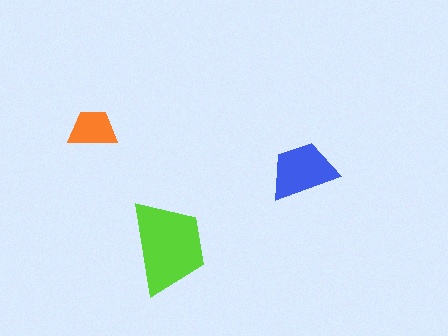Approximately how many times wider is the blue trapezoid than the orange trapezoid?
About 1.5 times wider.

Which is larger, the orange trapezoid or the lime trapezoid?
The lime one.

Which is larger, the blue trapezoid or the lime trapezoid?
The lime one.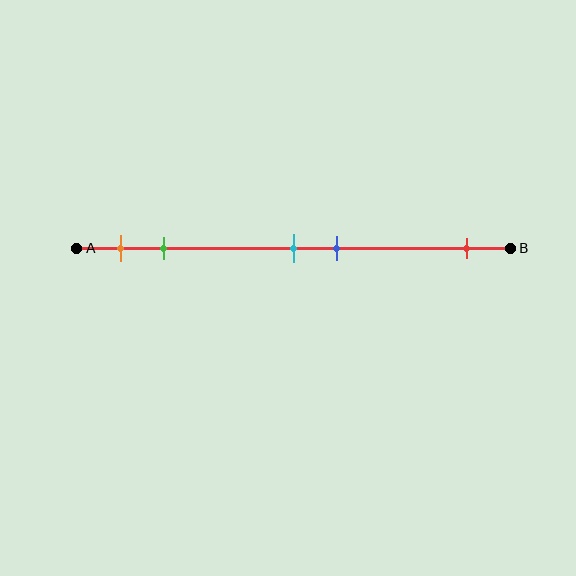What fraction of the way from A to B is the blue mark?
The blue mark is approximately 60% (0.6) of the way from A to B.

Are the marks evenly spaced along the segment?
No, the marks are not evenly spaced.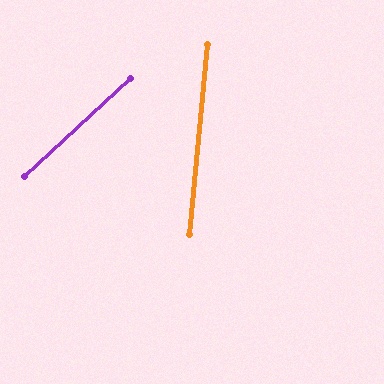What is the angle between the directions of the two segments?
Approximately 42 degrees.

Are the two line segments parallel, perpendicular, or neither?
Neither parallel nor perpendicular — they differ by about 42°.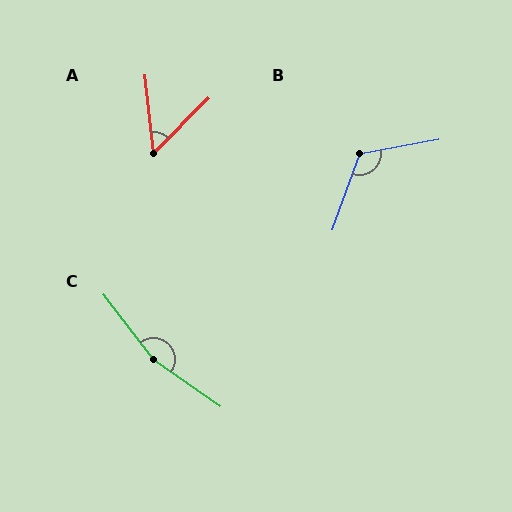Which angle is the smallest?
A, at approximately 51 degrees.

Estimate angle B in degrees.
Approximately 120 degrees.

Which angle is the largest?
C, at approximately 163 degrees.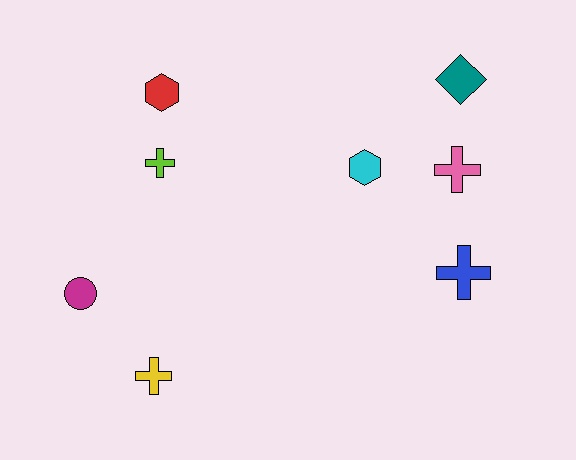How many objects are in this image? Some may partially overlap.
There are 8 objects.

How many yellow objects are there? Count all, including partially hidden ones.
There is 1 yellow object.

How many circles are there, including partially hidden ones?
There is 1 circle.